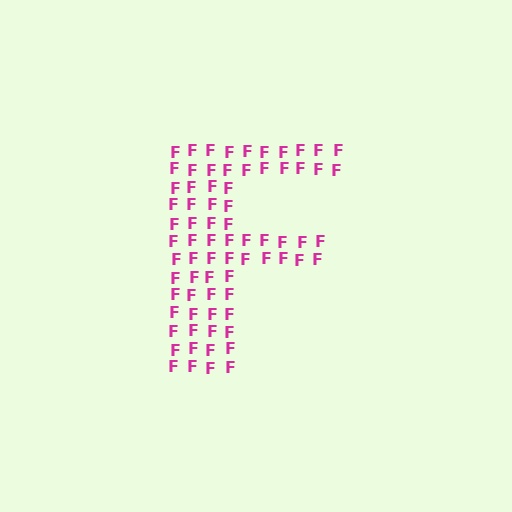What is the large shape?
The large shape is the letter F.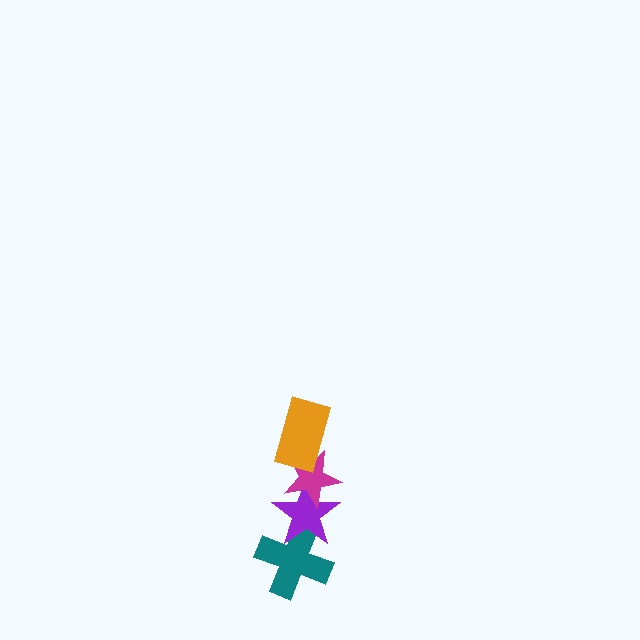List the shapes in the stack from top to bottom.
From top to bottom: the orange rectangle, the magenta star, the purple star, the teal cross.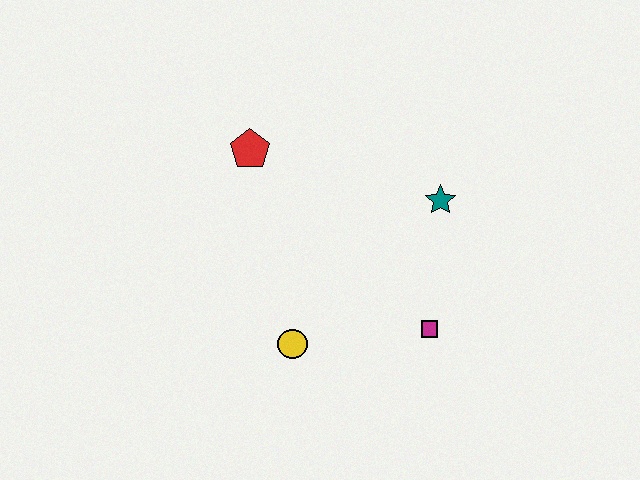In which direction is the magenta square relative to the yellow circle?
The magenta square is to the right of the yellow circle.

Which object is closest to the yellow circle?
The magenta square is closest to the yellow circle.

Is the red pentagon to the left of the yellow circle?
Yes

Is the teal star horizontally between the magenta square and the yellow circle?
No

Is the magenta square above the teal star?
No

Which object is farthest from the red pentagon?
The magenta square is farthest from the red pentagon.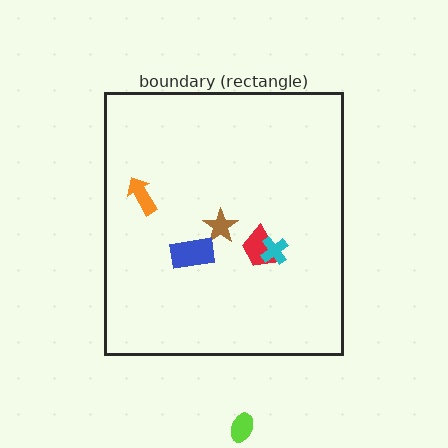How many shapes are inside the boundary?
5 inside, 1 outside.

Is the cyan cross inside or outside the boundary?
Inside.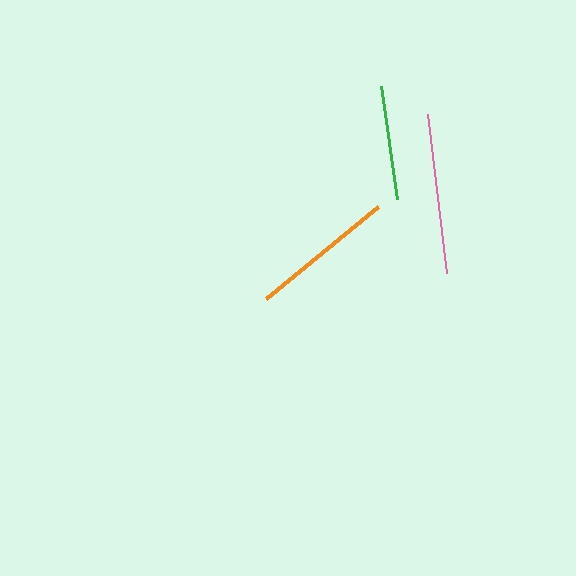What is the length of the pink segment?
The pink segment is approximately 160 pixels long.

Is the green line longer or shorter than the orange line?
The orange line is longer than the green line.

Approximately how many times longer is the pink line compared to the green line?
The pink line is approximately 1.4 times the length of the green line.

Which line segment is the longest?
The pink line is the longest at approximately 160 pixels.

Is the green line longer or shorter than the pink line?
The pink line is longer than the green line.